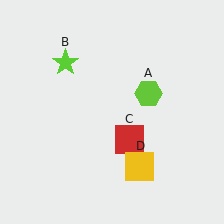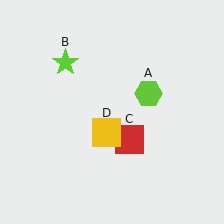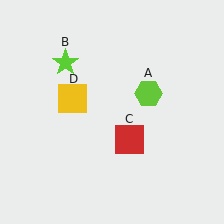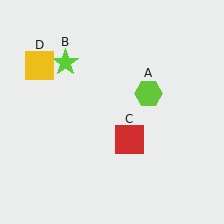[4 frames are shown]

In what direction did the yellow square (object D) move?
The yellow square (object D) moved up and to the left.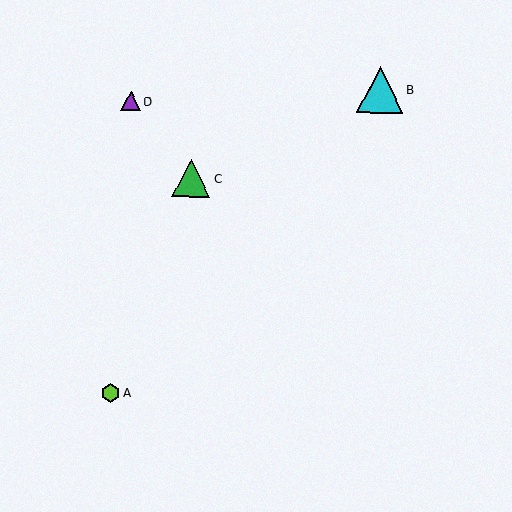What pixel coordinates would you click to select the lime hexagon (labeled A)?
Click at (111, 393) to select the lime hexagon A.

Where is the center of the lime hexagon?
The center of the lime hexagon is at (111, 393).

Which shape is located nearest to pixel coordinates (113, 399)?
The lime hexagon (labeled A) at (111, 393) is nearest to that location.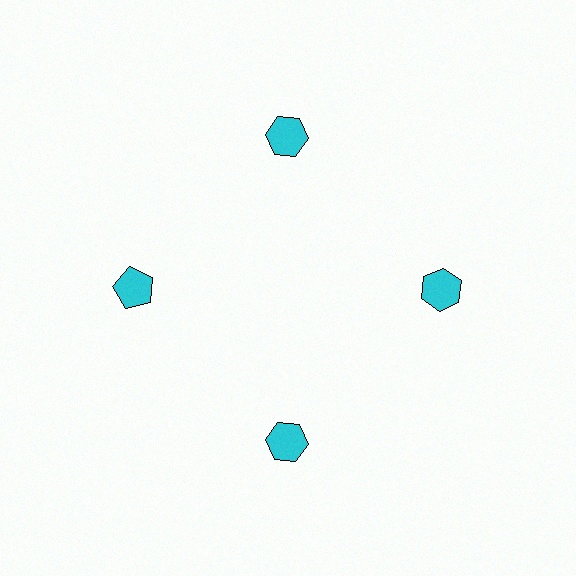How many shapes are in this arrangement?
There are 4 shapes arranged in a ring pattern.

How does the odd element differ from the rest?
It has a different shape: pentagon instead of hexagon.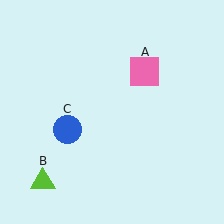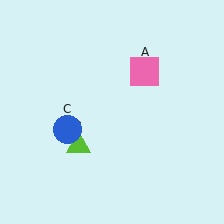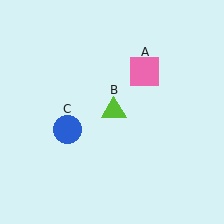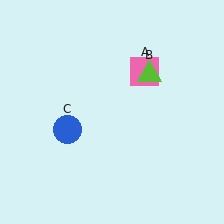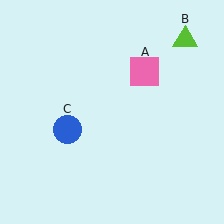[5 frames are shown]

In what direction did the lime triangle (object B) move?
The lime triangle (object B) moved up and to the right.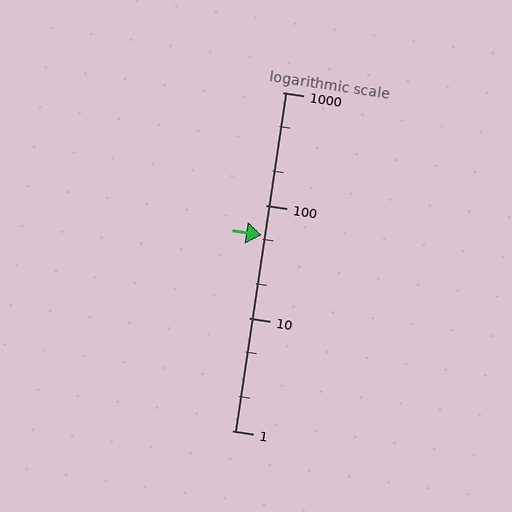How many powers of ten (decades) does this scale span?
The scale spans 3 decades, from 1 to 1000.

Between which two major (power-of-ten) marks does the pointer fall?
The pointer is between 10 and 100.